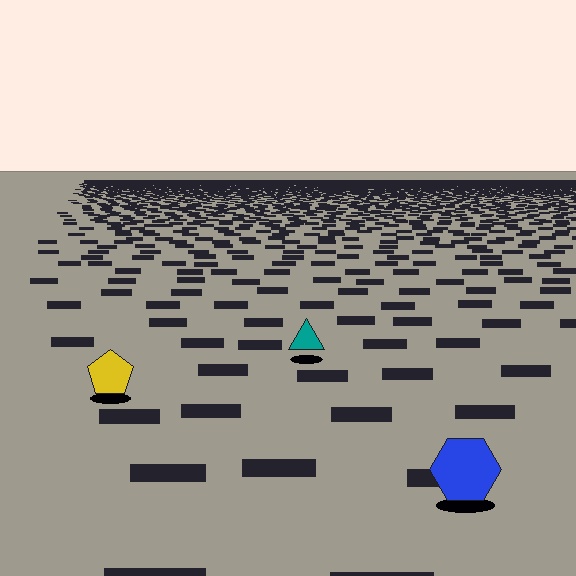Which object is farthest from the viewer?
The teal triangle is farthest from the viewer. It appears smaller and the ground texture around it is denser.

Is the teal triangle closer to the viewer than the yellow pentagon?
No. The yellow pentagon is closer — you can tell from the texture gradient: the ground texture is coarser near it.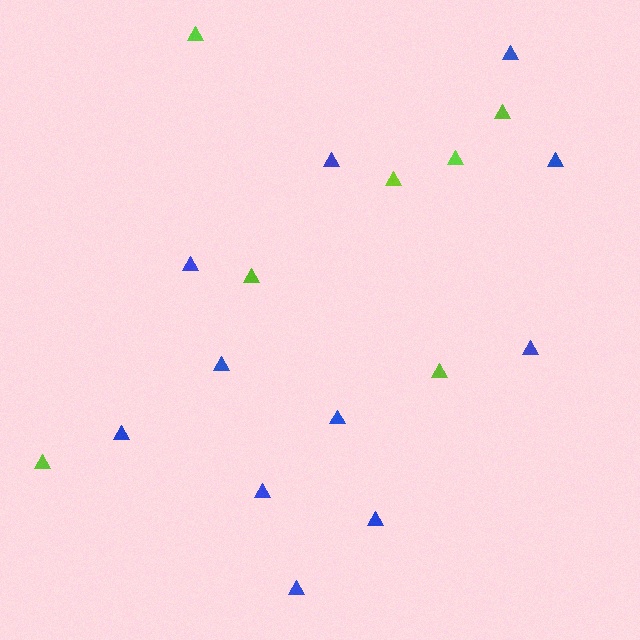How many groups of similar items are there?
There are 2 groups: one group of lime triangles (7) and one group of blue triangles (11).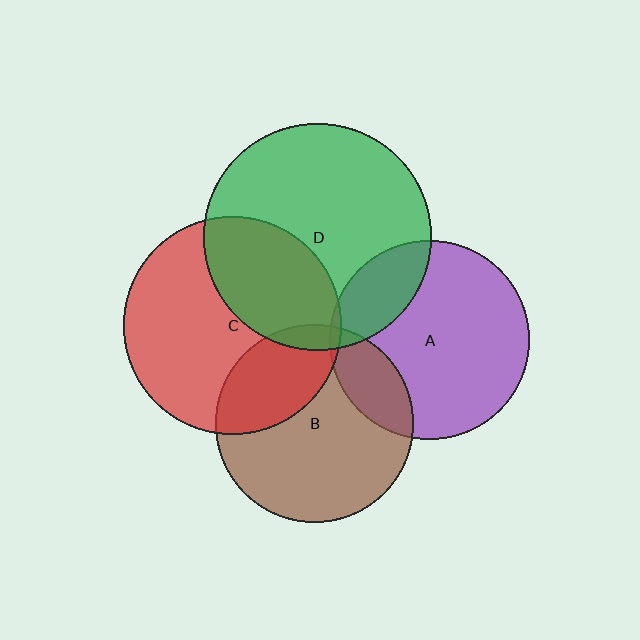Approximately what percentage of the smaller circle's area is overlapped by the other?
Approximately 20%.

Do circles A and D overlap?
Yes.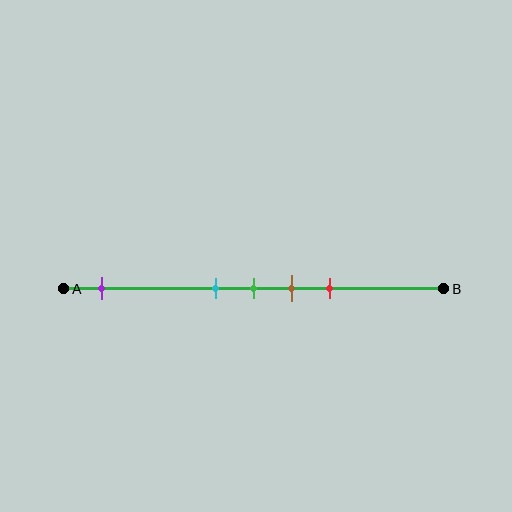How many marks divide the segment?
There are 5 marks dividing the segment.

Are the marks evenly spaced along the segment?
No, the marks are not evenly spaced.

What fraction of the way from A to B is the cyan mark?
The cyan mark is approximately 40% (0.4) of the way from A to B.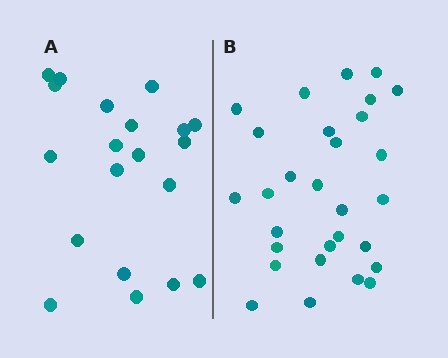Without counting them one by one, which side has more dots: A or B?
Region B (the right region) has more dots.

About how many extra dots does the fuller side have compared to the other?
Region B has roughly 8 or so more dots than region A.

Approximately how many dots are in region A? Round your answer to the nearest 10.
About 20 dots.